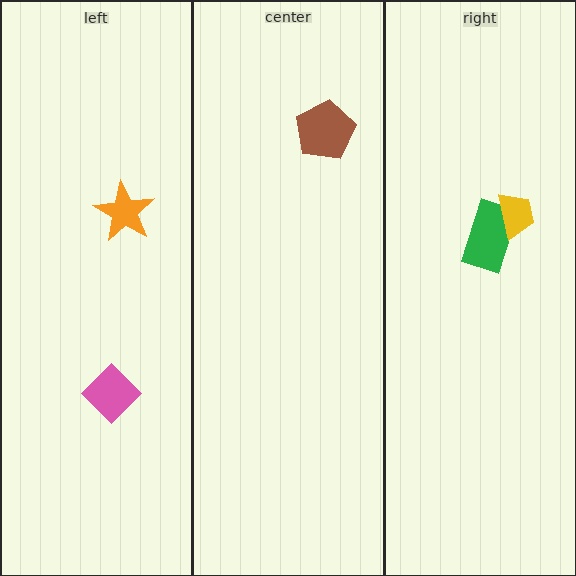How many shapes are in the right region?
2.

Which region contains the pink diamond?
The left region.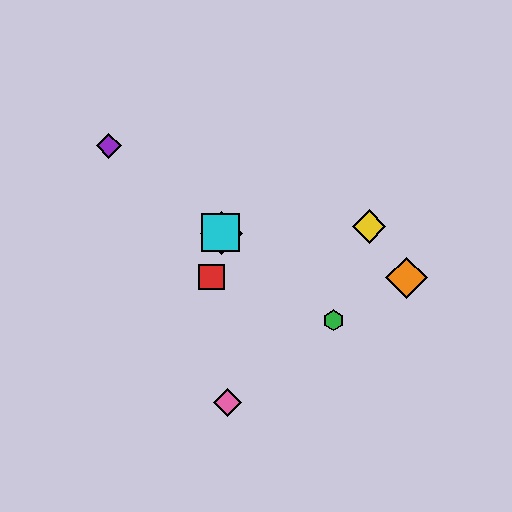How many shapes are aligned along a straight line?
4 shapes (the blue diamond, the green hexagon, the purple diamond, the cyan square) are aligned along a straight line.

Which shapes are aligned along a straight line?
The blue diamond, the green hexagon, the purple diamond, the cyan square are aligned along a straight line.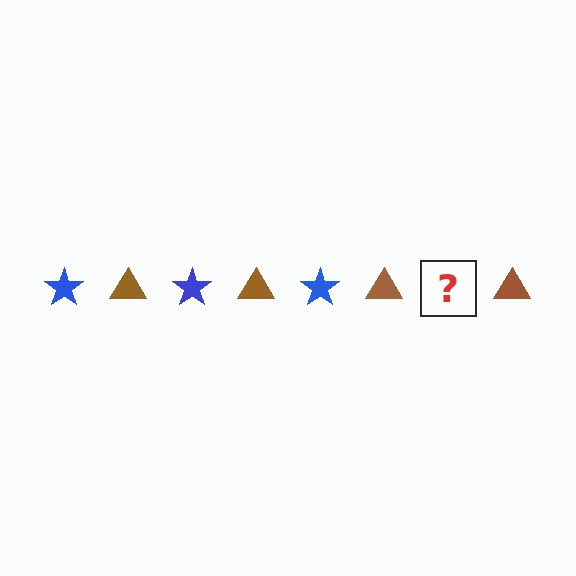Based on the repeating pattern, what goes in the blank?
The blank should be a blue star.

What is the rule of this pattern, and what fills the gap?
The rule is that the pattern alternates between blue star and brown triangle. The gap should be filled with a blue star.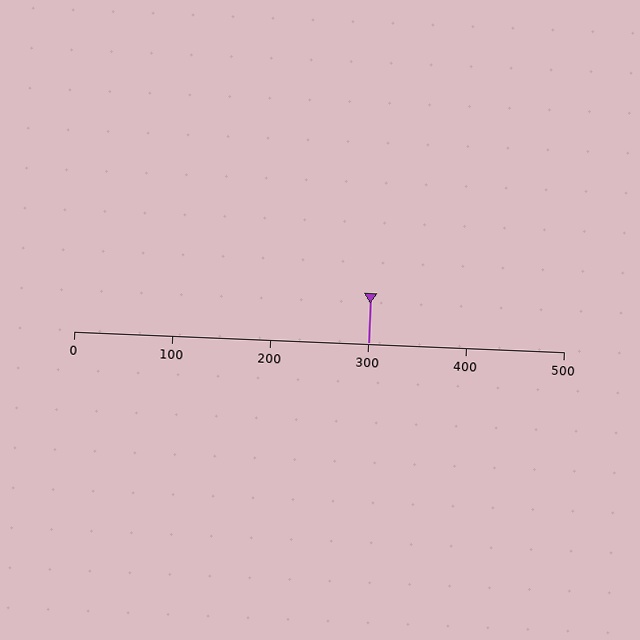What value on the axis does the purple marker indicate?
The marker indicates approximately 300.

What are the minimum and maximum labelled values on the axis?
The axis runs from 0 to 500.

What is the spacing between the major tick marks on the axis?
The major ticks are spaced 100 apart.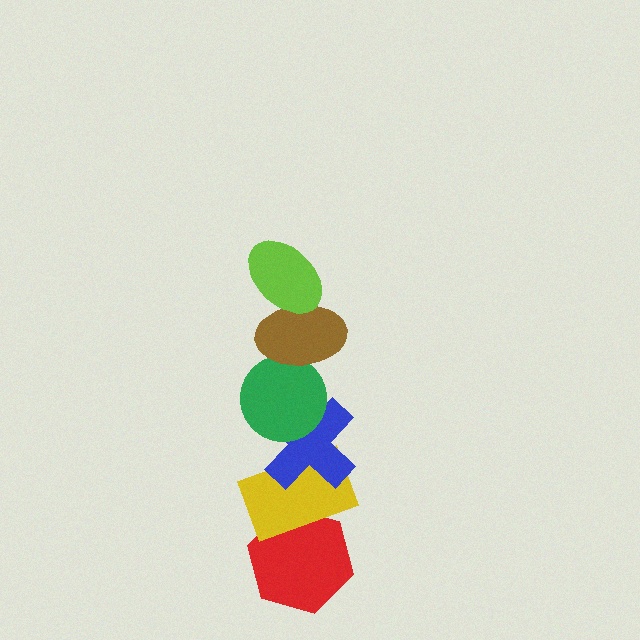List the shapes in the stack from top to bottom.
From top to bottom: the lime ellipse, the brown ellipse, the green circle, the blue cross, the yellow rectangle, the red hexagon.